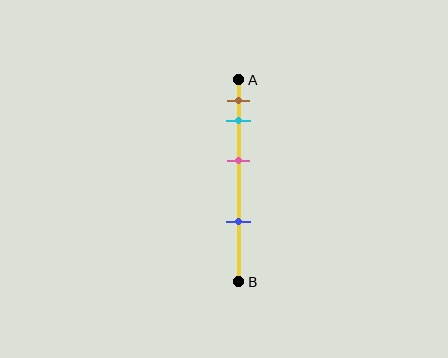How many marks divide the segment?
There are 4 marks dividing the segment.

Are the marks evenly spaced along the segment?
No, the marks are not evenly spaced.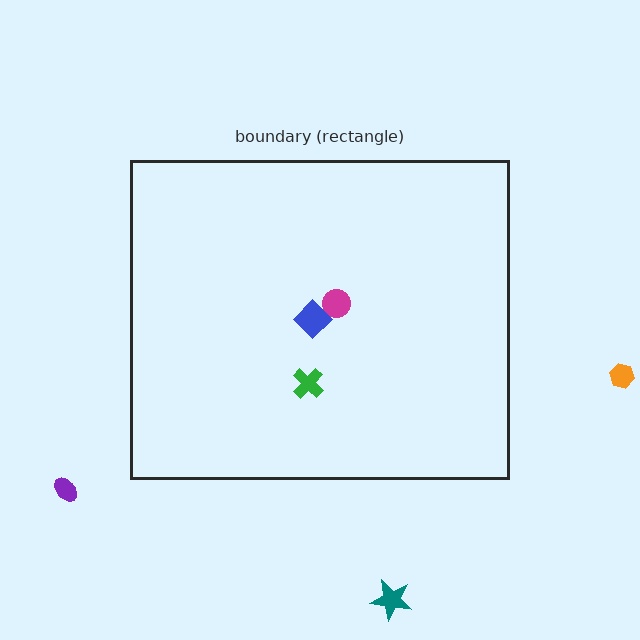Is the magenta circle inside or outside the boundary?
Inside.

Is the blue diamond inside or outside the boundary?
Inside.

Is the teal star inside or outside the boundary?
Outside.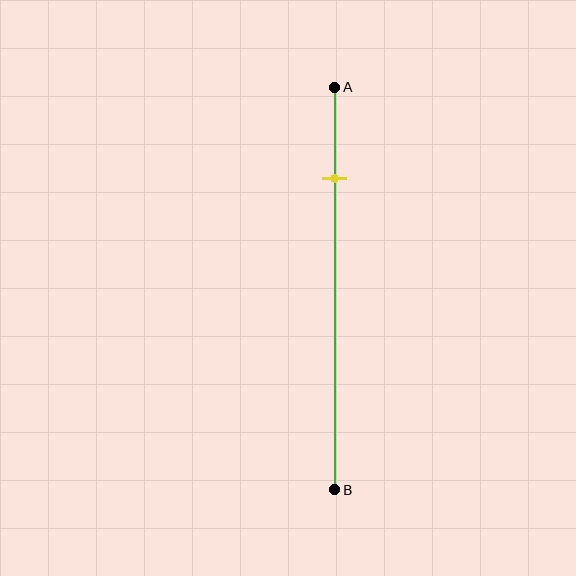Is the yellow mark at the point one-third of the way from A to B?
No, the mark is at about 25% from A, not at the 33% one-third point.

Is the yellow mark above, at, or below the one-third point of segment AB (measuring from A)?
The yellow mark is above the one-third point of segment AB.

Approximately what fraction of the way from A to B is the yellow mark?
The yellow mark is approximately 25% of the way from A to B.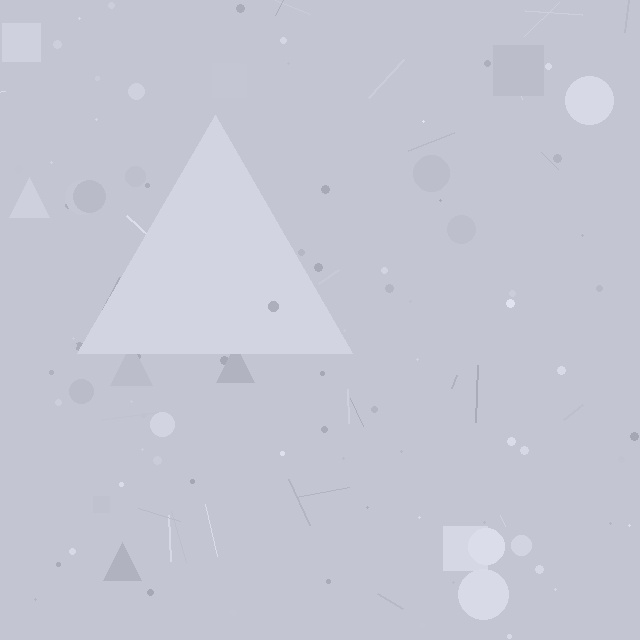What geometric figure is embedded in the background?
A triangle is embedded in the background.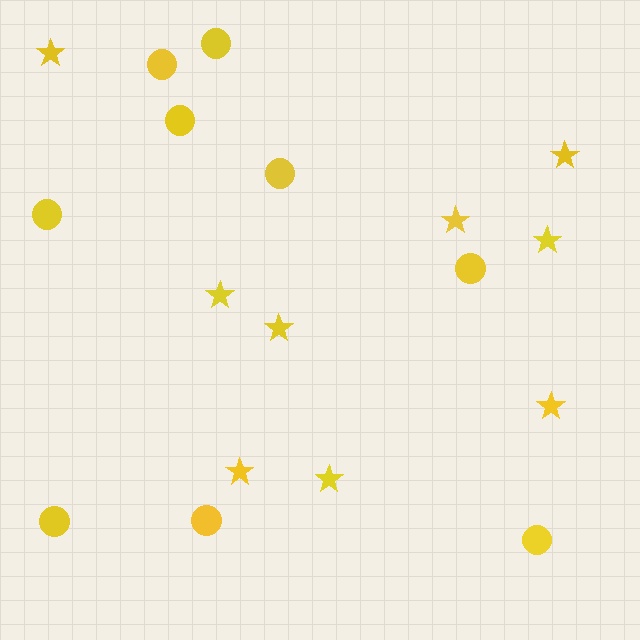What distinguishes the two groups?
There are 2 groups: one group of circles (9) and one group of stars (9).